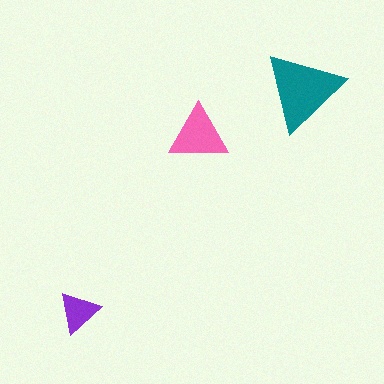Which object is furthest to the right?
The teal triangle is rightmost.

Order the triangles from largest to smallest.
the teal one, the pink one, the purple one.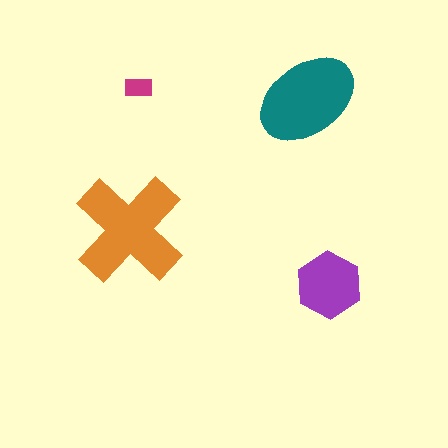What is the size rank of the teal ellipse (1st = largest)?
2nd.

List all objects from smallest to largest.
The magenta rectangle, the purple hexagon, the teal ellipse, the orange cross.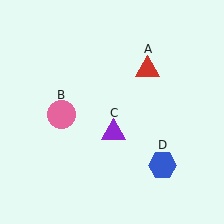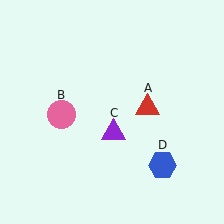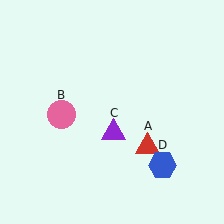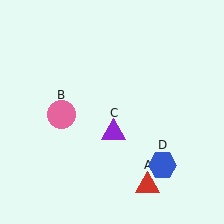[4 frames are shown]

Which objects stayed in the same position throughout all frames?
Pink circle (object B) and purple triangle (object C) and blue hexagon (object D) remained stationary.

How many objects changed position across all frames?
1 object changed position: red triangle (object A).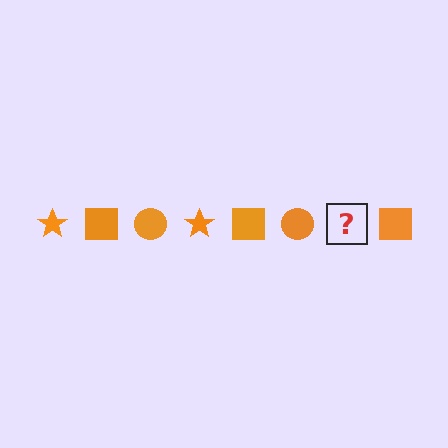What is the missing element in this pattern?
The missing element is an orange star.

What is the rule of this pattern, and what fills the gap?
The rule is that the pattern cycles through star, square, circle shapes in orange. The gap should be filled with an orange star.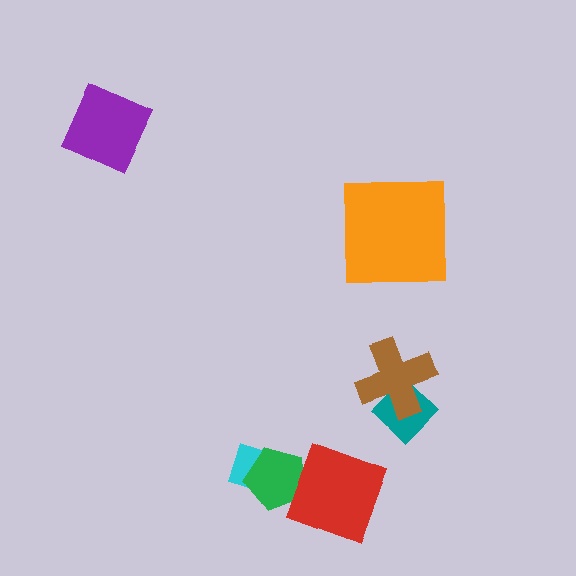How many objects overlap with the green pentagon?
2 objects overlap with the green pentagon.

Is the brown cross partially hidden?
No, no other shape covers it.